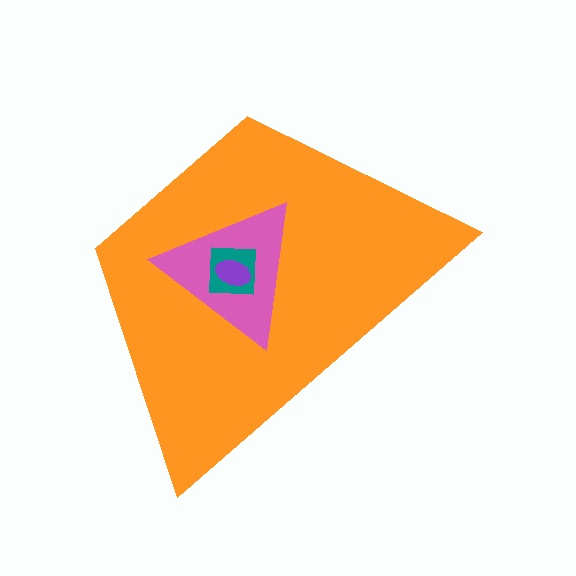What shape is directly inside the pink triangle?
The teal square.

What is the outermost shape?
The orange trapezoid.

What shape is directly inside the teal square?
The purple ellipse.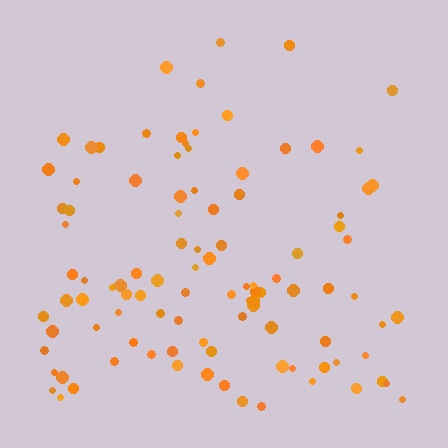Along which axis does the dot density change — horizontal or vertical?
Vertical.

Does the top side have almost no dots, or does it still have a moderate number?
Still a moderate number, just noticeably fewer than the bottom.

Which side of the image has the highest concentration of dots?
The bottom.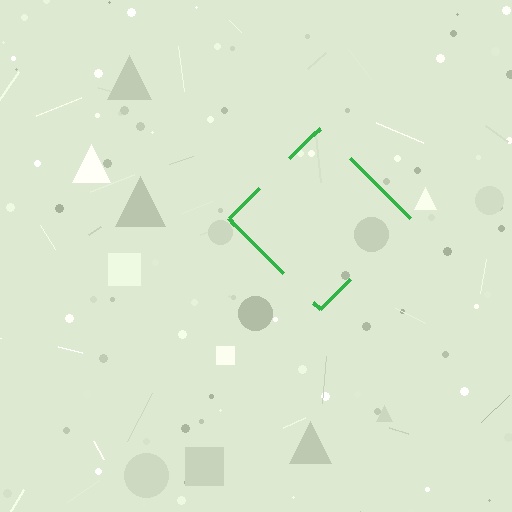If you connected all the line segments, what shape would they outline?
They would outline a diamond.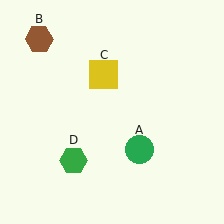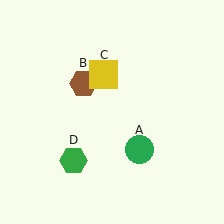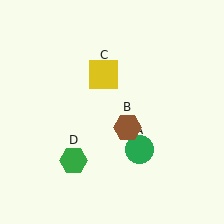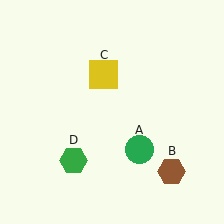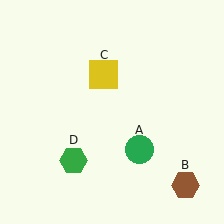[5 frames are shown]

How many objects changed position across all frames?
1 object changed position: brown hexagon (object B).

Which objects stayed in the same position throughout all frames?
Green circle (object A) and yellow square (object C) and green hexagon (object D) remained stationary.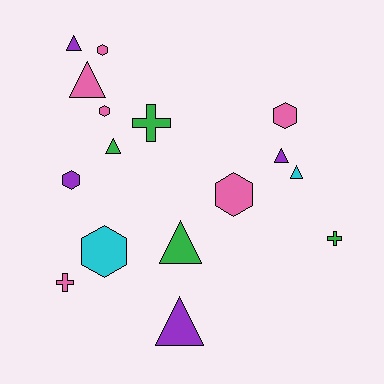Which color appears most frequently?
Pink, with 6 objects.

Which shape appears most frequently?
Triangle, with 7 objects.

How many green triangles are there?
There are 2 green triangles.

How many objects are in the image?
There are 16 objects.